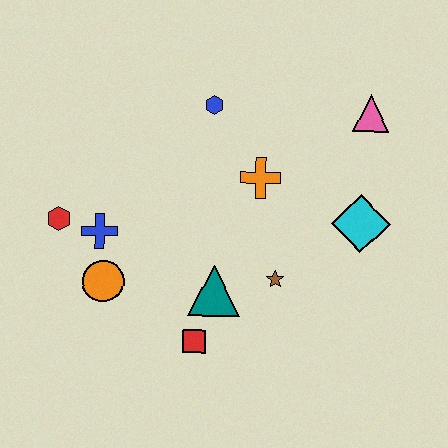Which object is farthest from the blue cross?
The pink triangle is farthest from the blue cross.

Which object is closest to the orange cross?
The blue hexagon is closest to the orange cross.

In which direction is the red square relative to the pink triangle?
The red square is below the pink triangle.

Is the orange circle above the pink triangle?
No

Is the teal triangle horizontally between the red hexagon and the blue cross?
No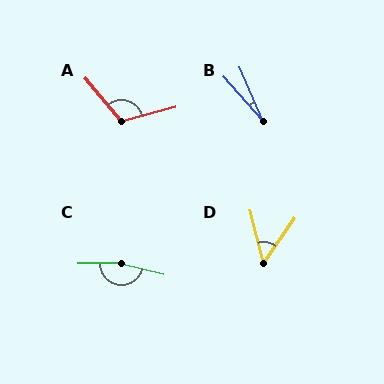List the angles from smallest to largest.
B (19°), D (49°), A (116°), C (165°).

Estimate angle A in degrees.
Approximately 116 degrees.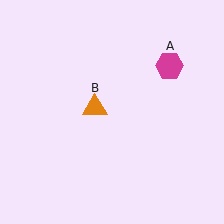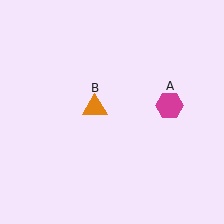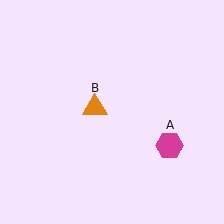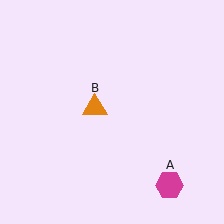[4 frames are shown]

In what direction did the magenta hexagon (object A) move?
The magenta hexagon (object A) moved down.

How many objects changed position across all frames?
1 object changed position: magenta hexagon (object A).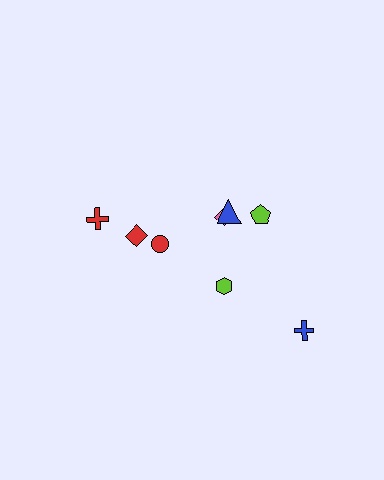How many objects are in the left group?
There are 3 objects.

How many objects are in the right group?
There are 5 objects.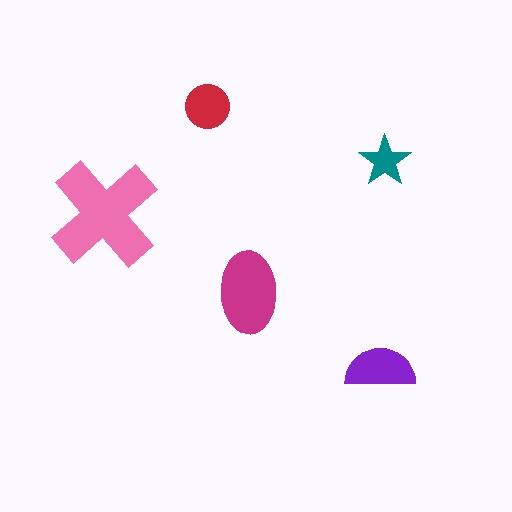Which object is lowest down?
The purple semicircle is bottommost.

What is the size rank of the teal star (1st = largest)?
5th.